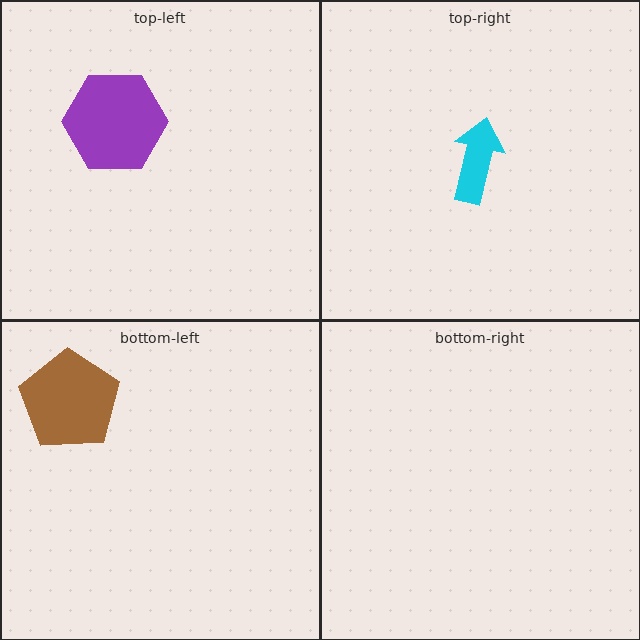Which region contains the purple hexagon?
The top-left region.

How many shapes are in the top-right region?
1.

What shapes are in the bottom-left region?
The brown pentagon.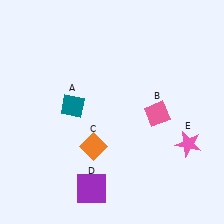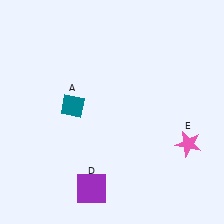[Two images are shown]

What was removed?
The orange diamond (C), the pink diamond (B) were removed in Image 2.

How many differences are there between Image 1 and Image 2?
There are 2 differences between the two images.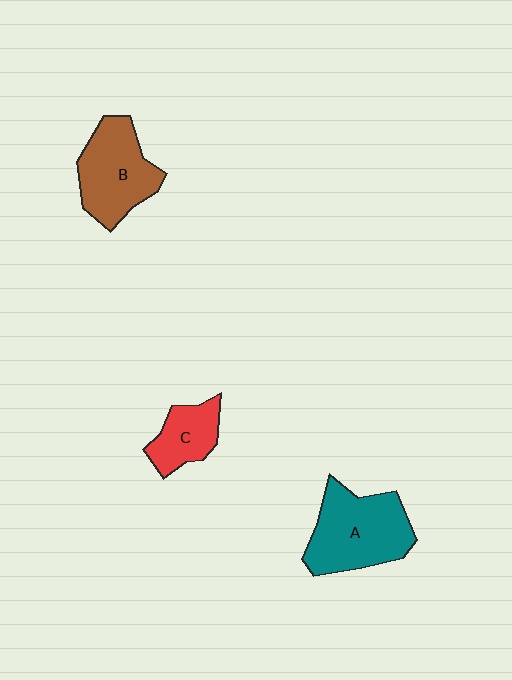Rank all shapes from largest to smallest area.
From largest to smallest: A (teal), B (brown), C (red).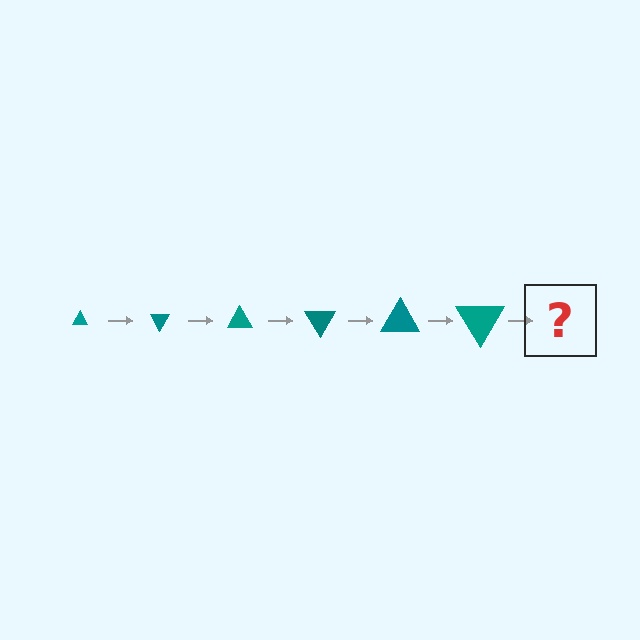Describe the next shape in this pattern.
It should be a triangle, larger than the previous one and rotated 360 degrees from the start.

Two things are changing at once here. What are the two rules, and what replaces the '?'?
The two rules are that the triangle grows larger each step and it rotates 60 degrees each step. The '?' should be a triangle, larger than the previous one and rotated 360 degrees from the start.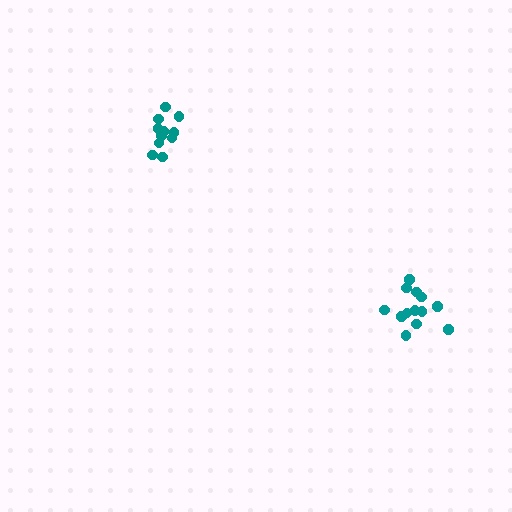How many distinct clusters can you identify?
There are 2 distinct clusters.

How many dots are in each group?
Group 1: 11 dots, Group 2: 13 dots (24 total).